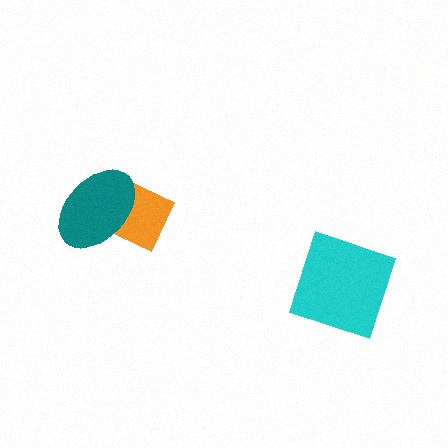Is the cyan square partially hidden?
No, no other shape covers it.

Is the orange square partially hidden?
Yes, it is partially covered by another shape.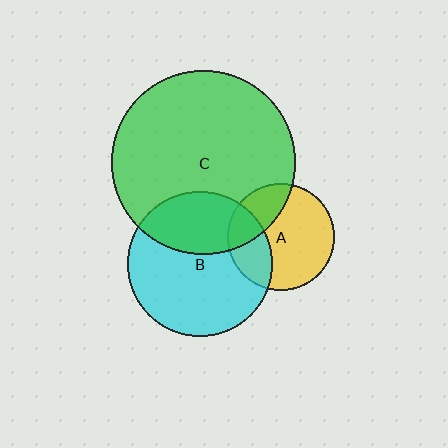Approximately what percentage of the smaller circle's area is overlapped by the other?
Approximately 30%.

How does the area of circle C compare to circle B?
Approximately 1.6 times.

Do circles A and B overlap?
Yes.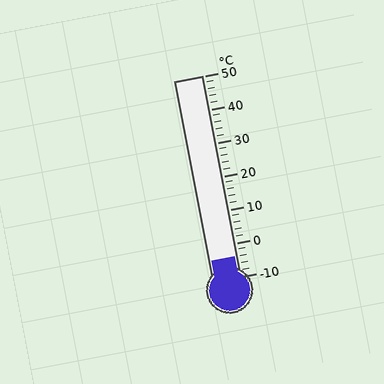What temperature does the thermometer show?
The thermometer shows approximately -4°C.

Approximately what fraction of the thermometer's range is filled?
The thermometer is filled to approximately 10% of its range.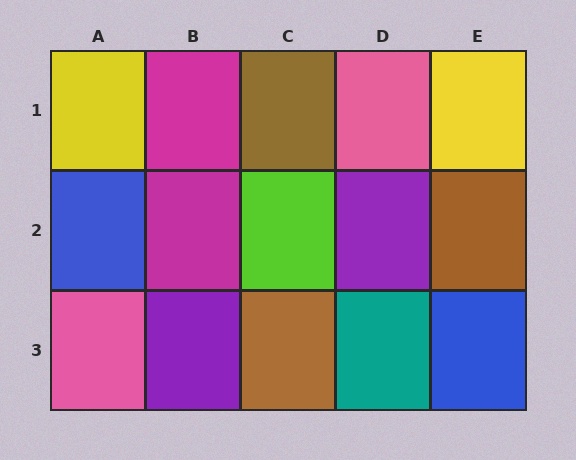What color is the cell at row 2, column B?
Magenta.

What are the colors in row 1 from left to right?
Yellow, magenta, brown, pink, yellow.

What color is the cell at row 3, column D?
Teal.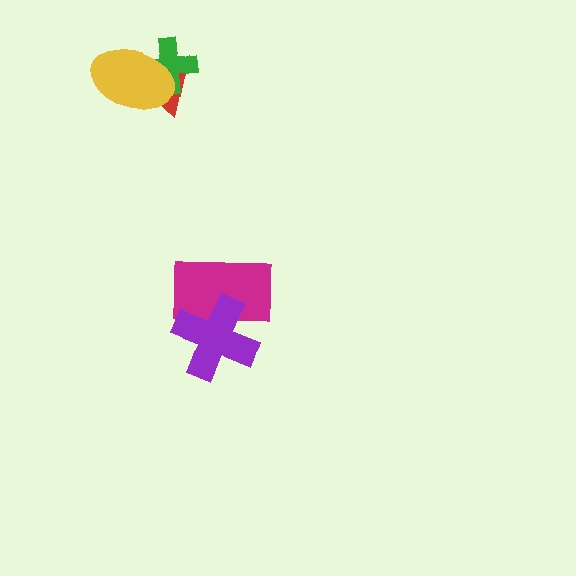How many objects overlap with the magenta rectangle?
1 object overlaps with the magenta rectangle.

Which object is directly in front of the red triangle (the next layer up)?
The green cross is directly in front of the red triangle.